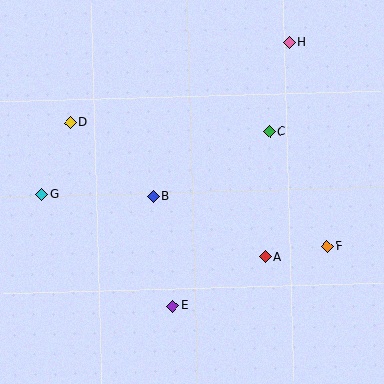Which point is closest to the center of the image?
Point B at (153, 196) is closest to the center.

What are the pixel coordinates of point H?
Point H is at (289, 42).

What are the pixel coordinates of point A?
Point A is at (265, 257).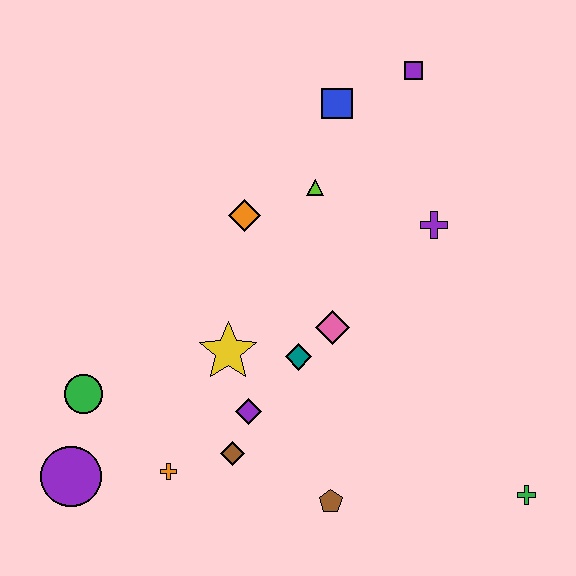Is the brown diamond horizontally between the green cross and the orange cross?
Yes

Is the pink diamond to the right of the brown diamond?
Yes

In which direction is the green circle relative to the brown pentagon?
The green circle is to the left of the brown pentagon.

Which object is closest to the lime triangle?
The orange diamond is closest to the lime triangle.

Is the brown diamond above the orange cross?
Yes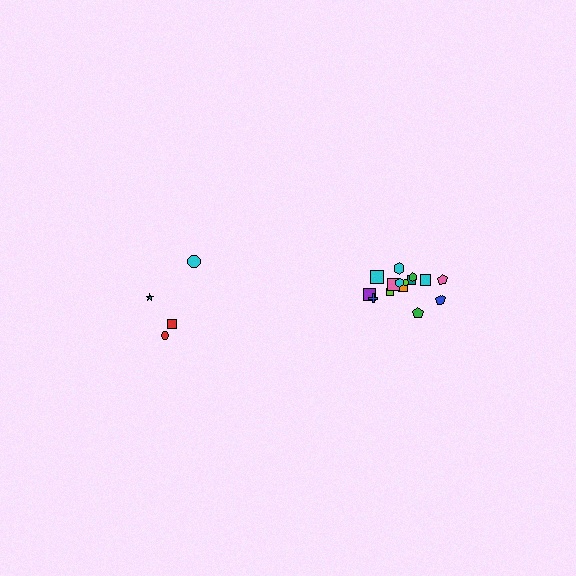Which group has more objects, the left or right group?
The right group.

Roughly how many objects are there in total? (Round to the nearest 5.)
Roughly 20 objects in total.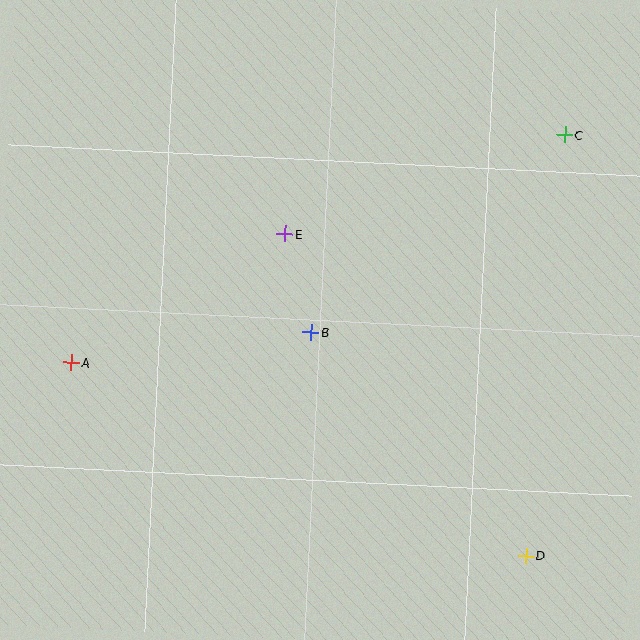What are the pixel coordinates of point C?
Point C is at (565, 134).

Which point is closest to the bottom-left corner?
Point A is closest to the bottom-left corner.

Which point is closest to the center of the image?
Point B at (311, 333) is closest to the center.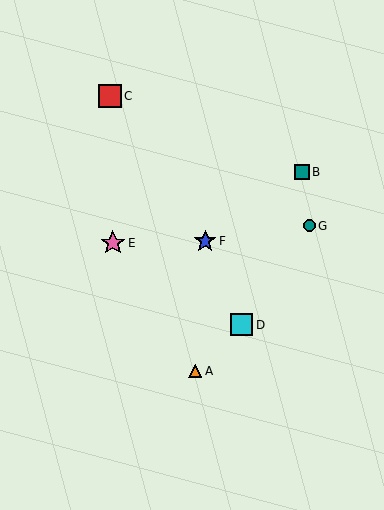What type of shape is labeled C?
Shape C is a red square.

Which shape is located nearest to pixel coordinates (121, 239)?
The pink star (labeled E) at (113, 243) is nearest to that location.